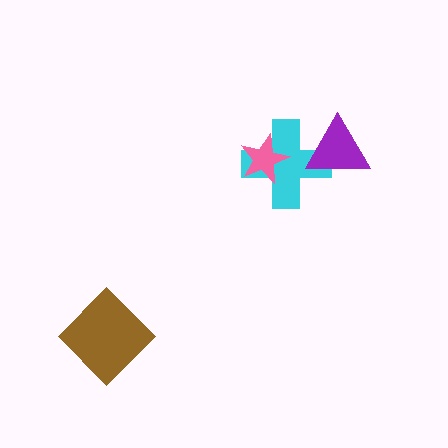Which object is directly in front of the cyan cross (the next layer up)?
The pink star is directly in front of the cyan cross.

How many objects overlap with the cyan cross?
2 objects overlap with the cyan cross.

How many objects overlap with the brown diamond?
0 objects overlap with the brown diamond.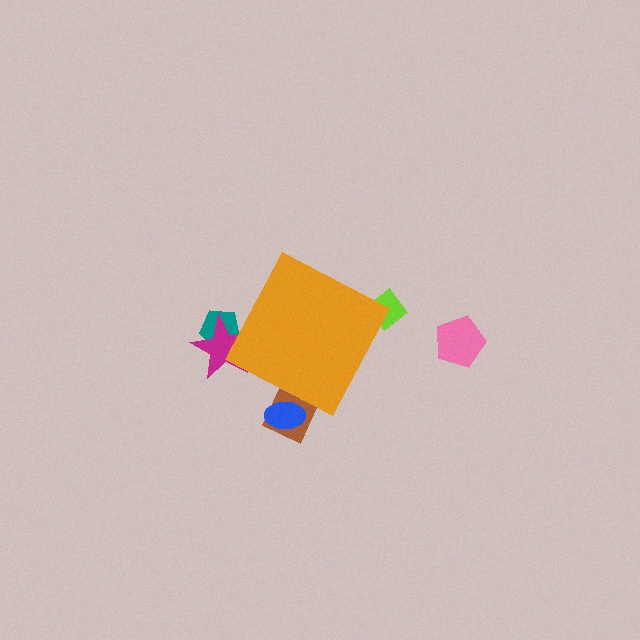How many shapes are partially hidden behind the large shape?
5 shapes are partially hidden.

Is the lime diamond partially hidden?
Yes, the lime diamond is partially hidden behind the orange diamond.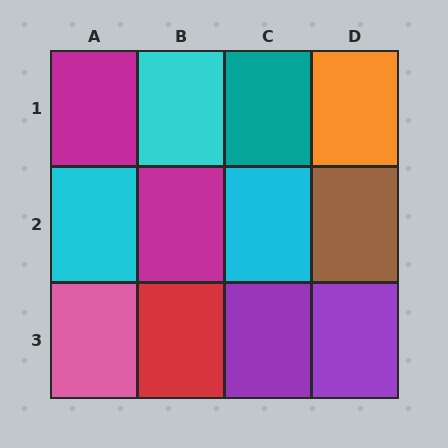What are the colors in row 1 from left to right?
Magenta, cyan, teal, orange.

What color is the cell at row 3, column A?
Pink.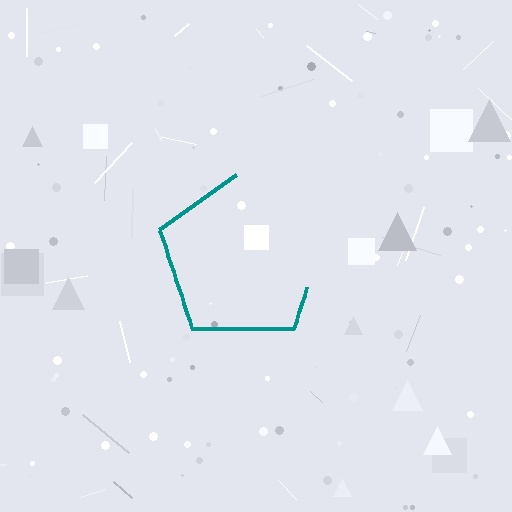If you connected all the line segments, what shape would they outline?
They would outline a pentagon.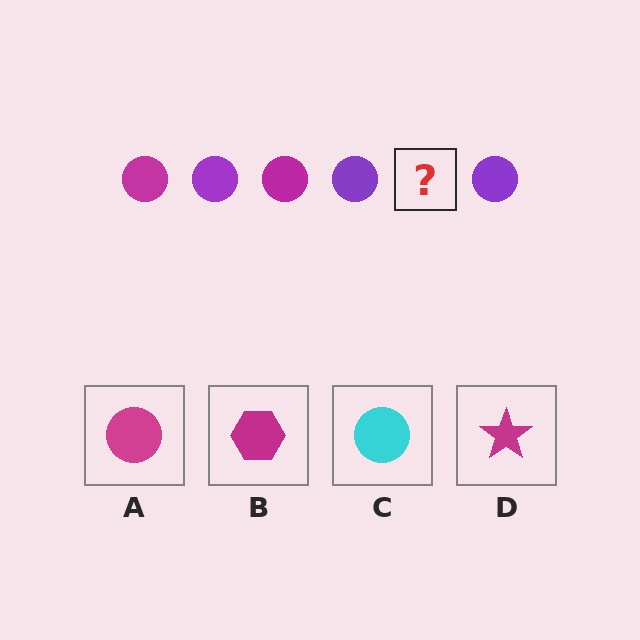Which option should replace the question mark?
Option A.